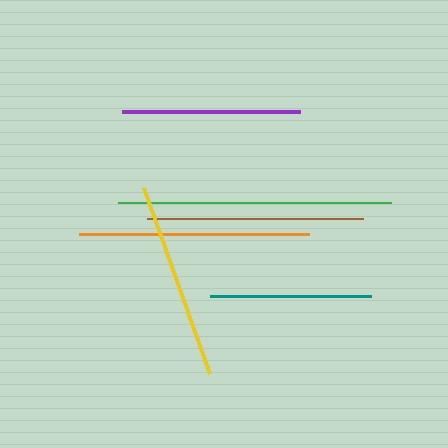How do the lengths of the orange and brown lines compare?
The orange and brown lines are approximately the same length.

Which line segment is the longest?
The green line is the longest at approximately 274 pixels.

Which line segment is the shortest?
The teal line is the shortest at approximately 161 pixels.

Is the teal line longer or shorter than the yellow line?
The yellow line is longer than the teal line.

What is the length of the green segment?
The green segment is approximately 274 pixels long.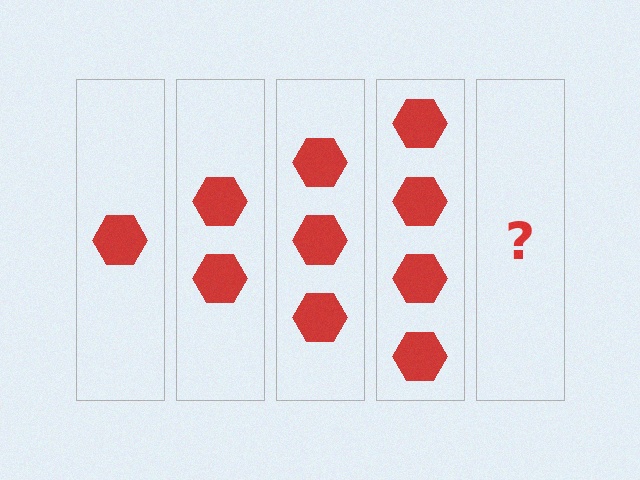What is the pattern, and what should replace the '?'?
The pattern is that each step adds one more hexagon. The '?' should be 5 hexagons.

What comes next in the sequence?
The next element should be 5 hexagons.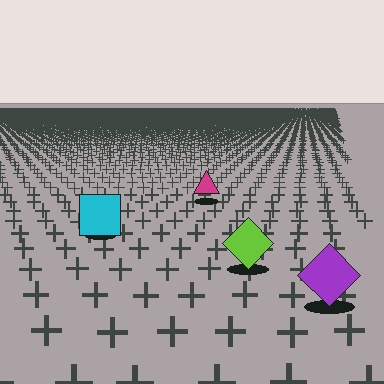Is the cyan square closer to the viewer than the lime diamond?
No. The lime diamond is closer — you can tell from the texture gradient: the ground texture is coarser near it.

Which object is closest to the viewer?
The purple diamond is closest. The texture marks near it are larger and more spread out.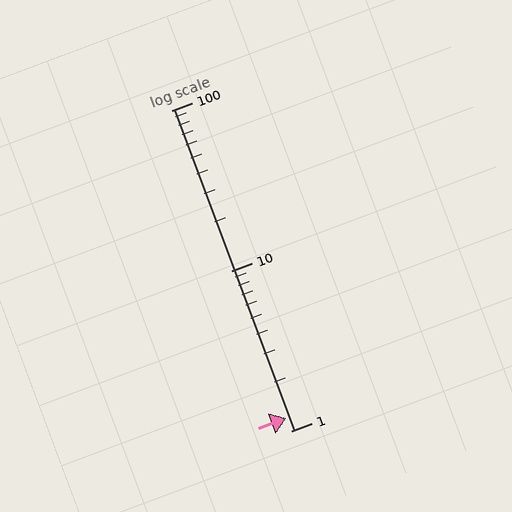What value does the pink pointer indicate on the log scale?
The pointer indicates approximately 1.2.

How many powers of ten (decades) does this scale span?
The scale spans 2 decades, from 1 to 100.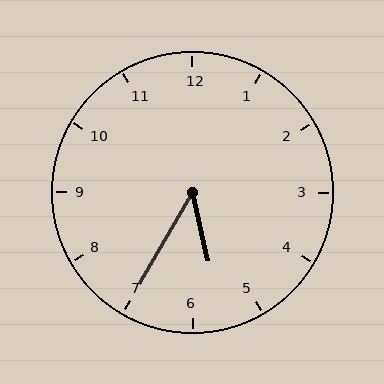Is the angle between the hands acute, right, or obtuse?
It is acute.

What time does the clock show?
5:35.